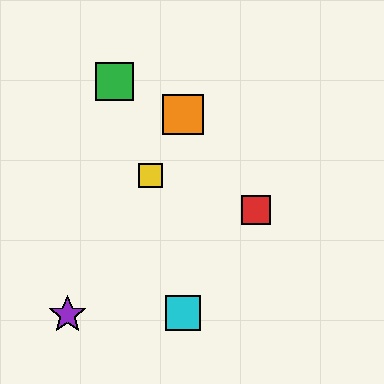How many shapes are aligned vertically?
3 shapes (the blue square, the orange square, the cyan square) are aligned vertically.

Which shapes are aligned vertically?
The blue square, the orange square, the cyan square are aligned vertically.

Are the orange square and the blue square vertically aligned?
Yes, both are at x≈183.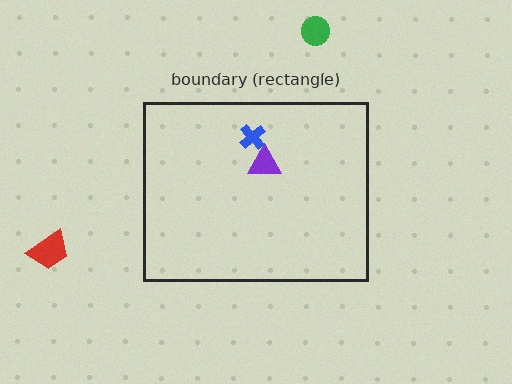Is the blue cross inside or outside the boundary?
Inside.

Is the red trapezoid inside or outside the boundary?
Outside.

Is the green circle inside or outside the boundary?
Outside.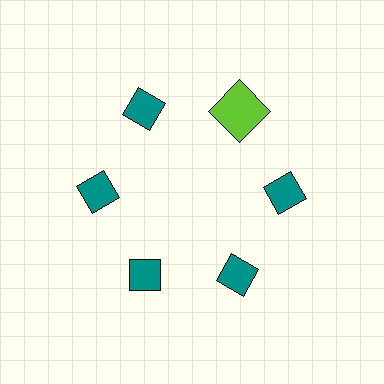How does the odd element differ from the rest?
It differs in both color (lime instead of teal) and shape (square instead of diamond).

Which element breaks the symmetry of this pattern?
The lime square at roughly the 1 o'clock position breaks the symmetry. All other shapes are teal diamonds.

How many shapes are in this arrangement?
There are 6 shapes arranged in a ring pattern.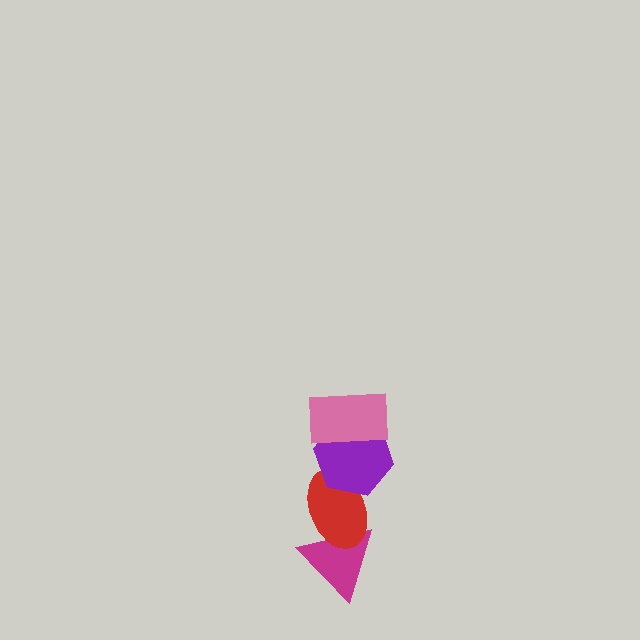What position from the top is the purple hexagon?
The purple hexagon is 2nd from the top.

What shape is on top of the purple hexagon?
The pink rectangle is on top of the purple hexagon.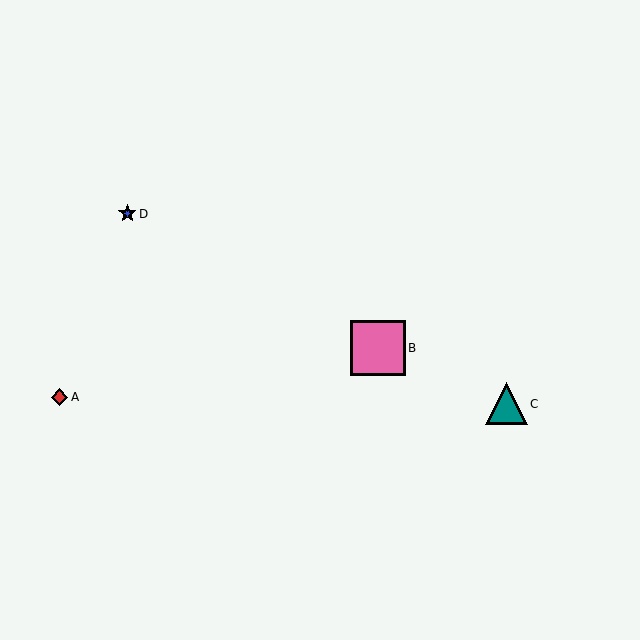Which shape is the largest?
The pink square (labeled B) is the largest.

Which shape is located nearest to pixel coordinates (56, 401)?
The red diamond (labeled A) at (60, 397) is nearest to that location.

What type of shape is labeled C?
Shape C is a teal triangle.